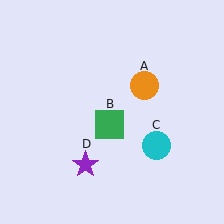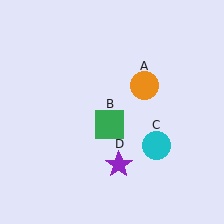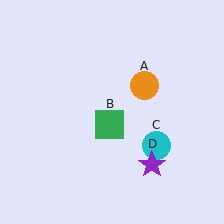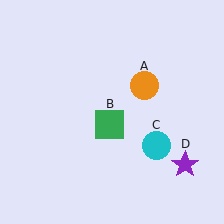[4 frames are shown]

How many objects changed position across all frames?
1 object changed position: purple star (object D).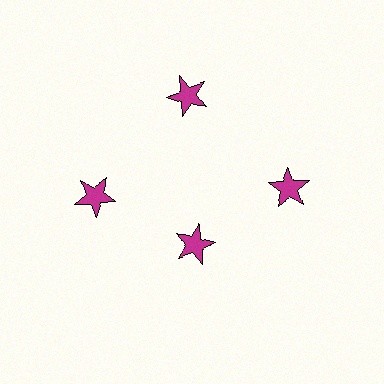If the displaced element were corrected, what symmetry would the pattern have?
It would have 4-fold rotational symmetry — the pattern would map onto itself every 90 degrees.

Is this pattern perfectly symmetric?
No. The 4 magenta stars are arranged in a ring, but one element near the 6 o'clock position is pulled inward toward the center, breaking the 4-fold rotational symmetry.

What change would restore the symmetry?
The symmetry would be restored by moving it outward, back onto the ring so that all 4 stars sit at equal angles and equal distance from the center.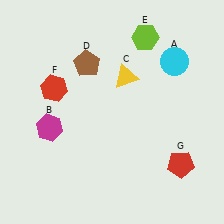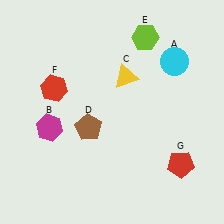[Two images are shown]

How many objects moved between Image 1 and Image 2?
1 object moved between the two images.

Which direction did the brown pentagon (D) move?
The brown pentagon (D) moved down.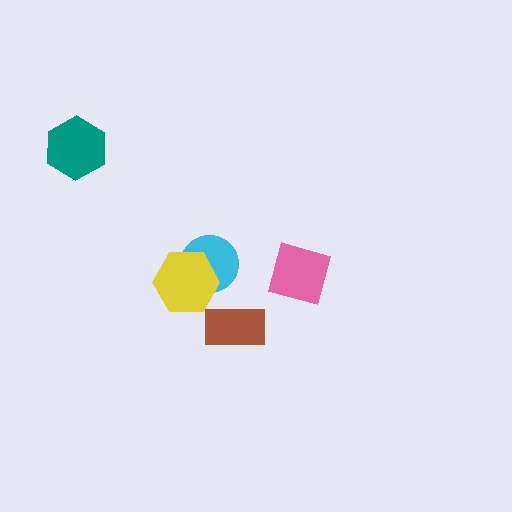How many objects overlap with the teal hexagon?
0 objects overlap with the teal hexagon.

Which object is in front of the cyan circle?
The yellow hexagon is in front of the cyan circle.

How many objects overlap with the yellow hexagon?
1 object overlaps with the yellow hexagon.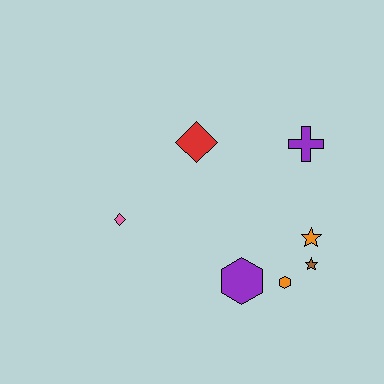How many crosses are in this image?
There is 1 cross.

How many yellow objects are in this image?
There are no yellow objects.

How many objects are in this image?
There are 7 objects.